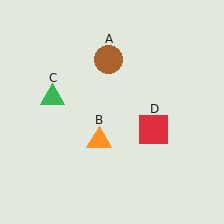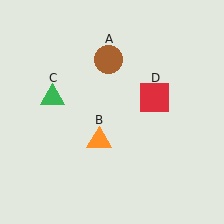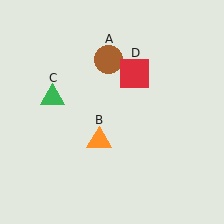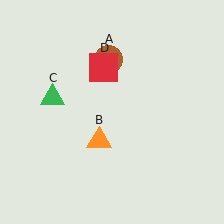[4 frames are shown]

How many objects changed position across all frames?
1 object changed position: red square (object D).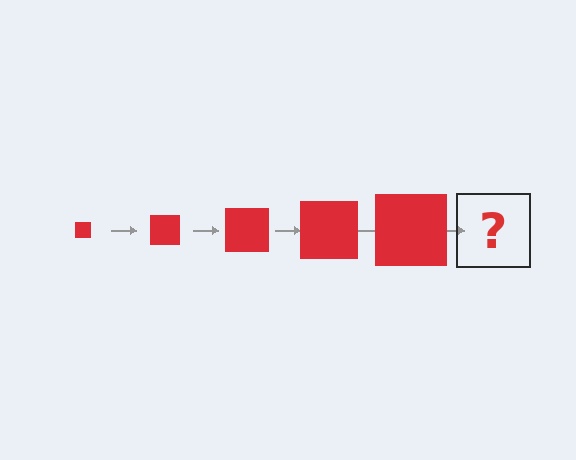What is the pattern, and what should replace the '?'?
The pattern is that the square gets progressively larger each step. The '?' should be a red square, larger than the previous one.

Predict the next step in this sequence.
The next step is a red square, larger than the previous one.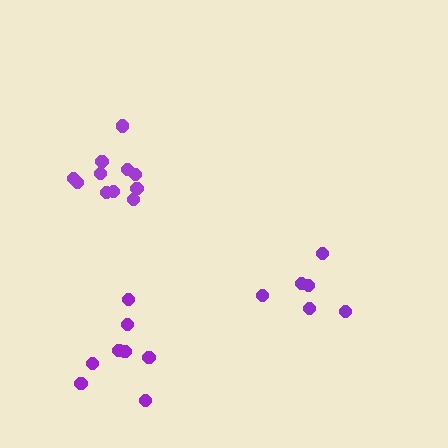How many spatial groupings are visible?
There are 3 spatial groupings.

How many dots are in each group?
Group 1: 11 dots, Group 2: 6 dots, Group 3: 8 dots (25 total).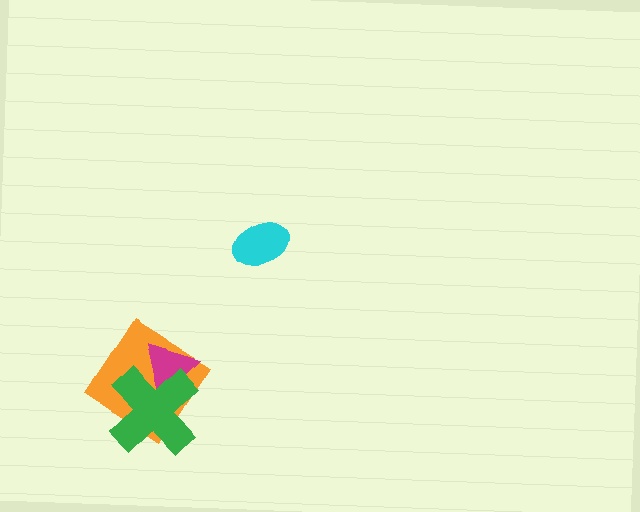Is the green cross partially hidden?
No, no other shape covers it.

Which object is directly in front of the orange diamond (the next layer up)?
The magenta triangle is directly in front of the orange diamond.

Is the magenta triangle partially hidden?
Yes, it is partially covered by another shape.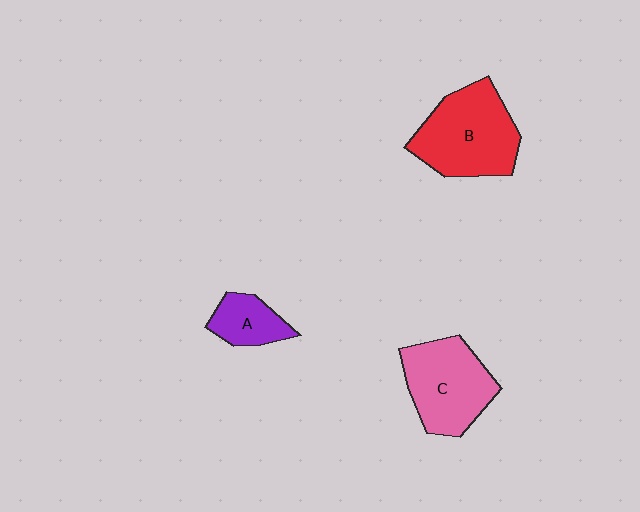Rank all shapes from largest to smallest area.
From largest to smallest: B (red), C (pink), A (purple).